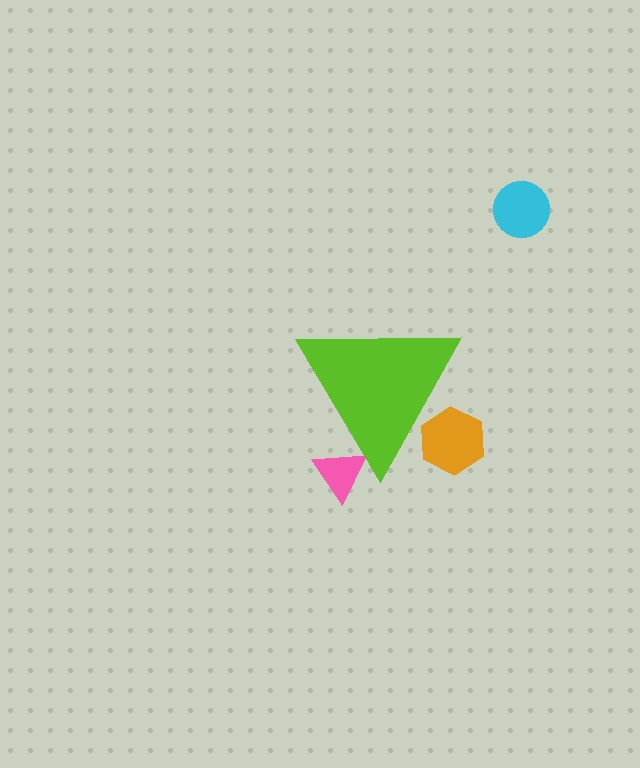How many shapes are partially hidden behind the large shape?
2 shapes are partially hidden.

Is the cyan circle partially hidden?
No, the cyan circle is fully visible.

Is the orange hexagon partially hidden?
Yes, the orange hexagon is partially hidden behind the lime triangle.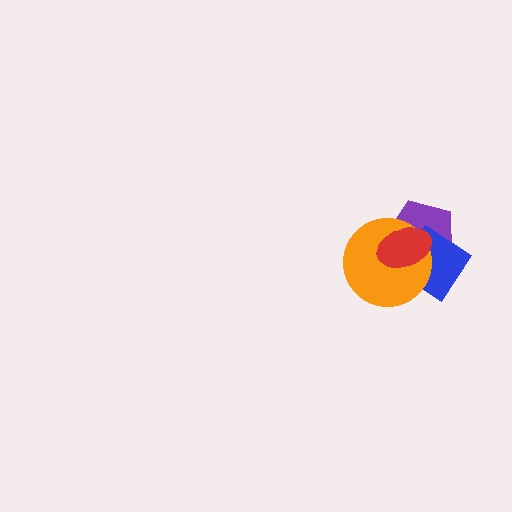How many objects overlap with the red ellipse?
3 objects overlap with the red ellipse.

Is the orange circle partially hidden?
Yes, it is partially covered by another shape.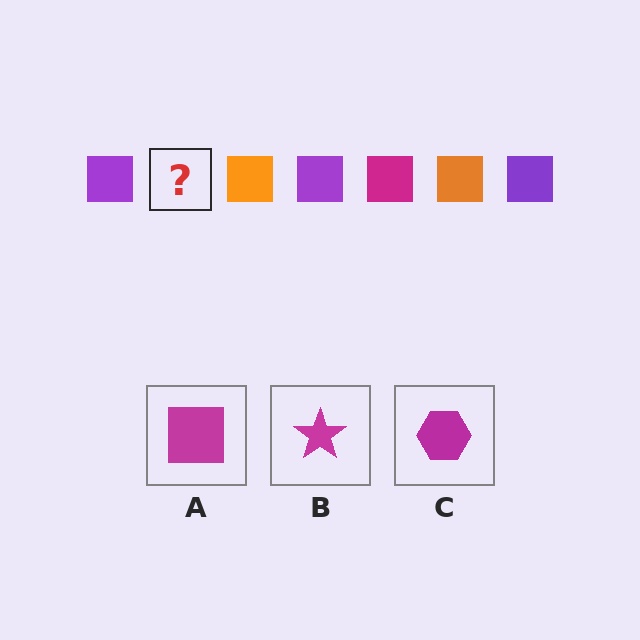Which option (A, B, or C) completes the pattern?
A.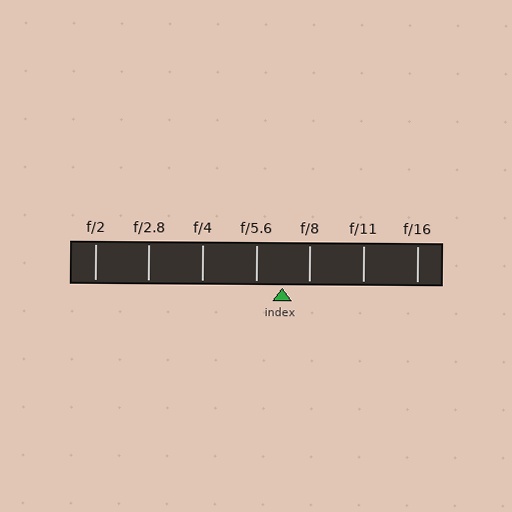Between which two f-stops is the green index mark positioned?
The index mark is between f/5.6 and f/8.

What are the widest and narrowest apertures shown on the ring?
The widest aperture shown is f/2 and the narrowest is f/16.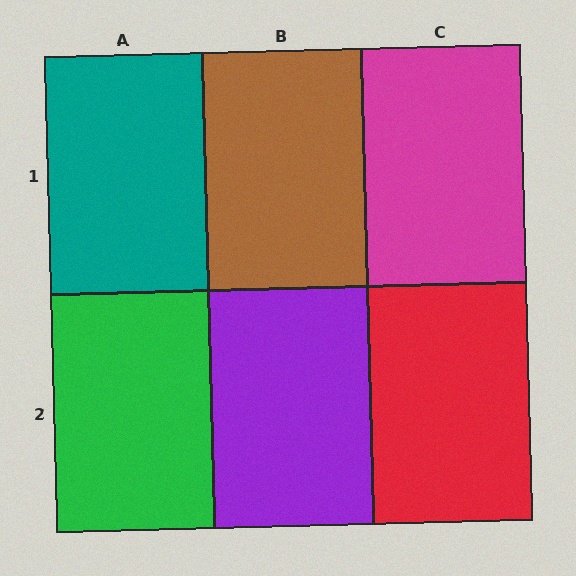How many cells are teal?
1 cell is teal.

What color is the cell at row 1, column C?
Magenta.